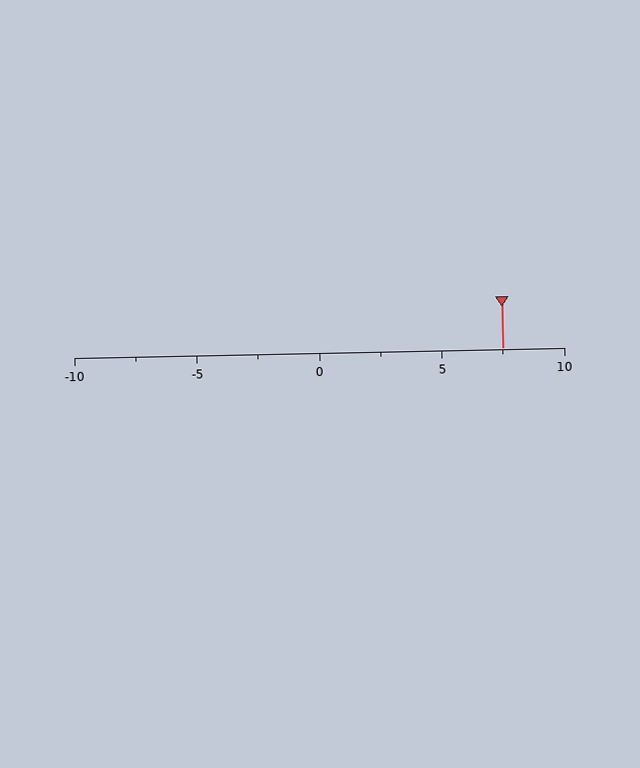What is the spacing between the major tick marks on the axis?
The major ticks are spaced 5 apart.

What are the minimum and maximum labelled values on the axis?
The axis runs from -10 to 10.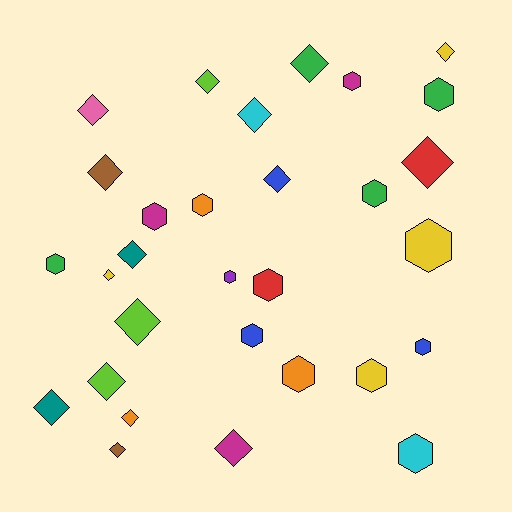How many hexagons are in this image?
There are 14 hexagons.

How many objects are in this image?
There are 30 objects.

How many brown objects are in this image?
There are 2 brown objects.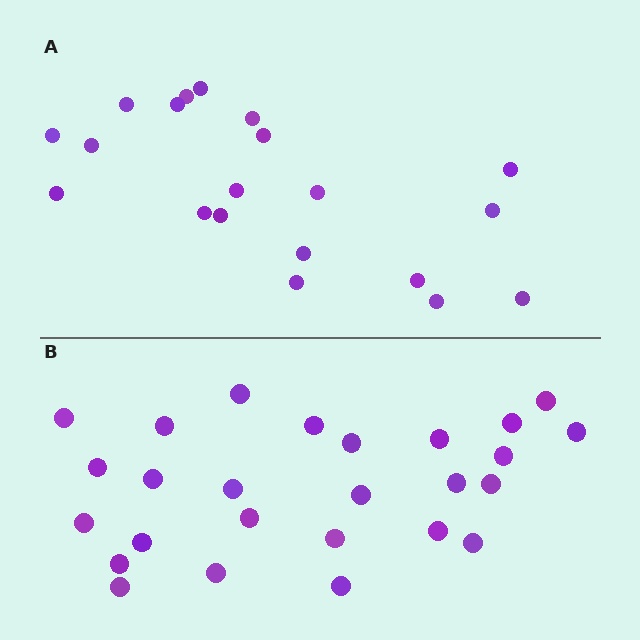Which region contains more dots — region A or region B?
Region B (the bottom region) has more dots.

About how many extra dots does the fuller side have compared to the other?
Region B has about 6 more dots than region A.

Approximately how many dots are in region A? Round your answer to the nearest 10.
About 20 dots.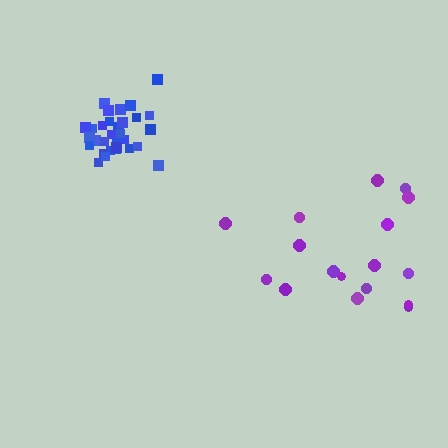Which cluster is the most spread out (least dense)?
Purple.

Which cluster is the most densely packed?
Blue.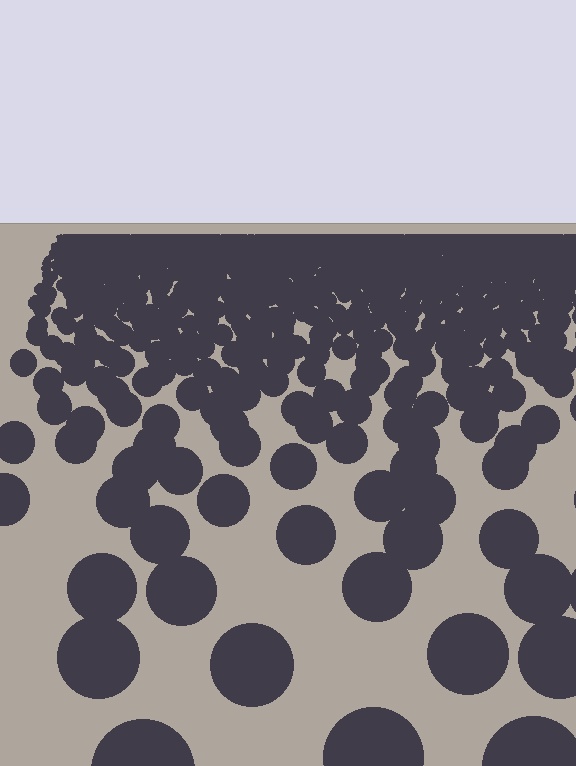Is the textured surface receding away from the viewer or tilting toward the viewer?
The surface is receding away from the viewer. Texture elements get smaller and denser toward the top.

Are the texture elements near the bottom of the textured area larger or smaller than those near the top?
Larger. Near the bottom, elements are closer to the viewer and appear at a bigger on-screen size.